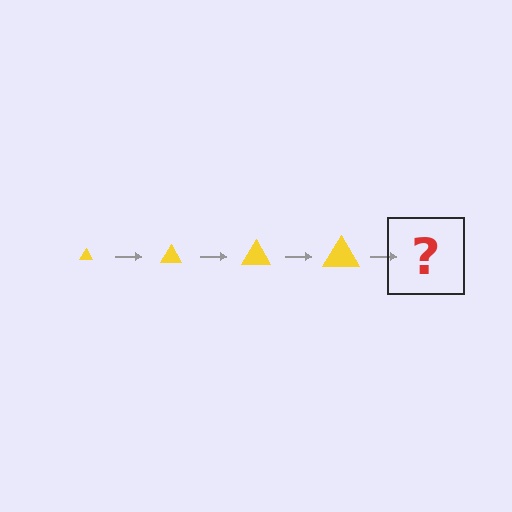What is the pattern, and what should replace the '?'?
The pattern is that the triangle gets progressively larger each step. The '?' should be a yellow triangle, larger than the previous one.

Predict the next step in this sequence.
The next step is a yellow triangle, larger than the previous one.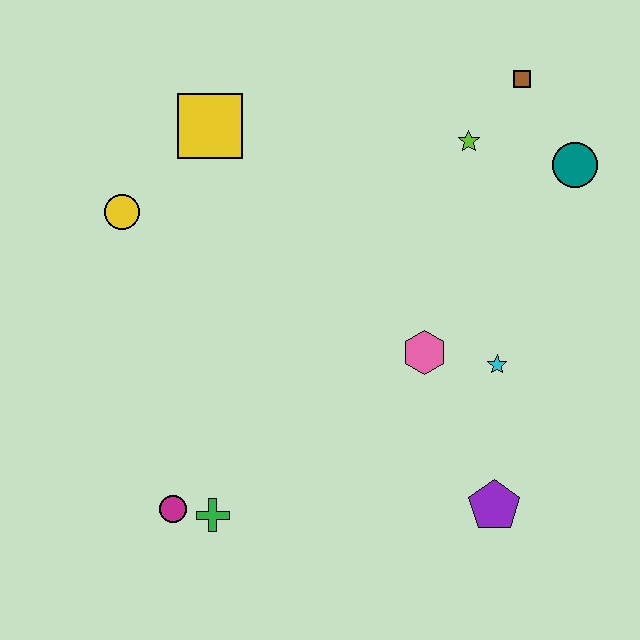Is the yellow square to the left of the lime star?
Yes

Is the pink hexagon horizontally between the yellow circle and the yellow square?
No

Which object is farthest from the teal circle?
The magenta circle is farthest from the teal circle.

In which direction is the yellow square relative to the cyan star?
The yellow square is to the left of the cyan star.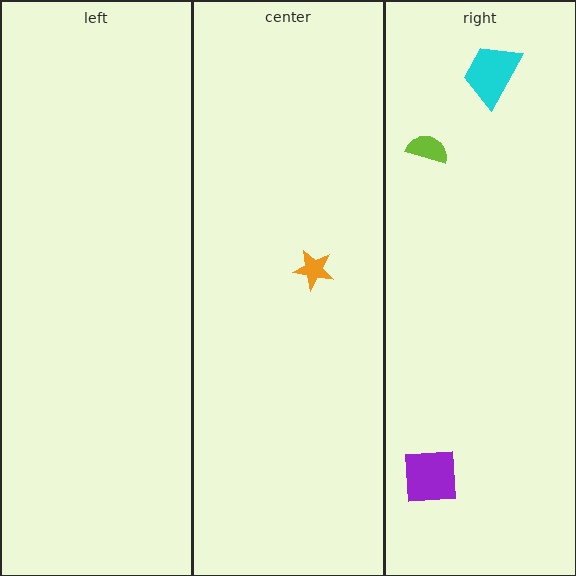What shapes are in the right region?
The lime semicircle, the purple square, the cyan trapezoid.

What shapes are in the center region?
The orange star.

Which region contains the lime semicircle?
The right region.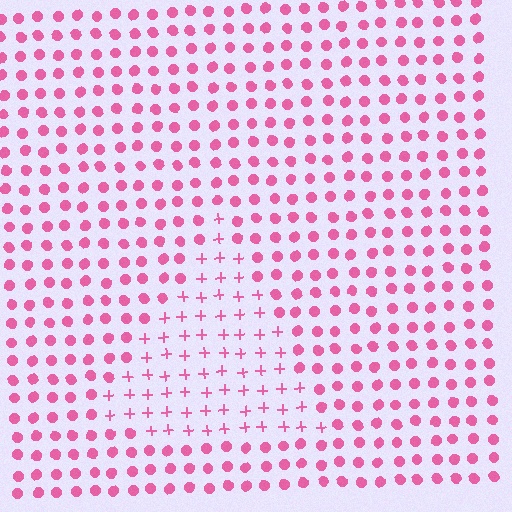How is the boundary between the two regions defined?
The boundary is defined by a change in element shape: plus signs inside vs. circles outside. All elements share the same color and spacing.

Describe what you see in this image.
The image is filled with small pink elements arranged in a uniform grid. A triangle-shaped region contains plus signs, while the surrounding area contains circles. The boundary is defined purely by the change in element shape.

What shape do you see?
I see a triangle.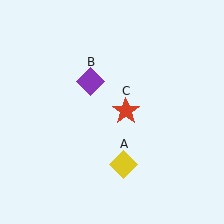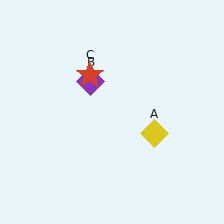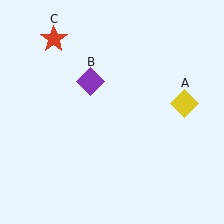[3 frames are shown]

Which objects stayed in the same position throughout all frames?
Purple diamond (object B) remained stationary.